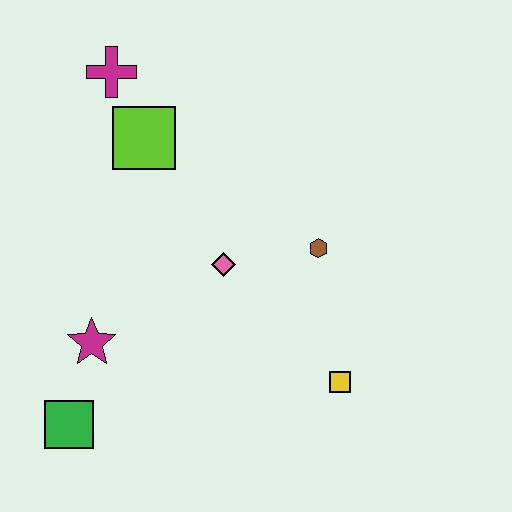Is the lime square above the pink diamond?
Yes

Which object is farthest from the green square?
The magenta cross is farthest from the green square.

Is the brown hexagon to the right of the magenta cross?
Yes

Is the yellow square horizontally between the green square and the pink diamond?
No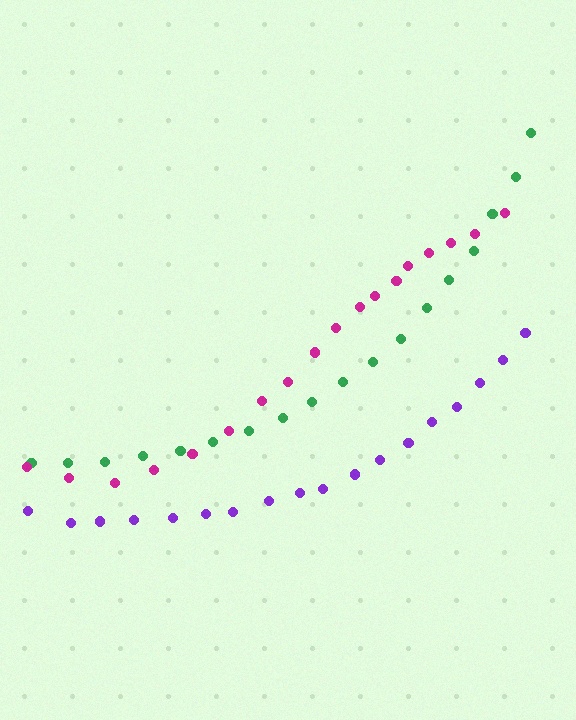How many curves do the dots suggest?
There are 3 distinct paths.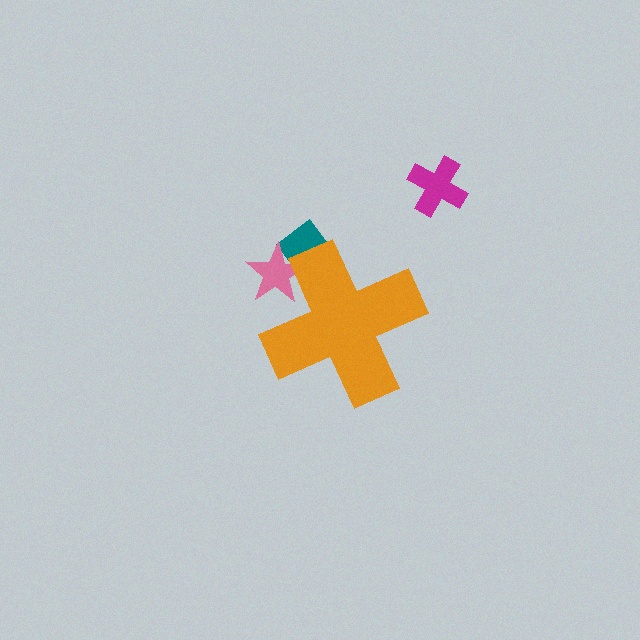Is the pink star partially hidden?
Yes, the pink star is partially hidden behind the orange cross.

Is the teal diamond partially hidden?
Yes, the teal diamond is partially hidden behind the orange cross.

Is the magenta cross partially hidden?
No, the magenta cross is fully visible.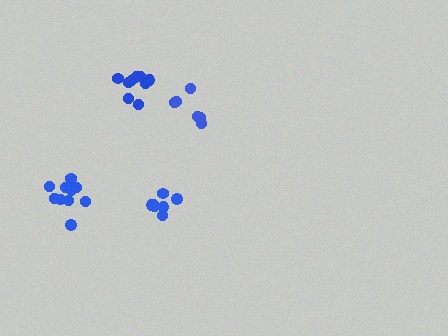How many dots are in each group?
Group 1: 11 dots, Group 2: 11 dots, Group 3: 6 dots, Group 4: 8 dots (36 total).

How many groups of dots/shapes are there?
There are 4 groups.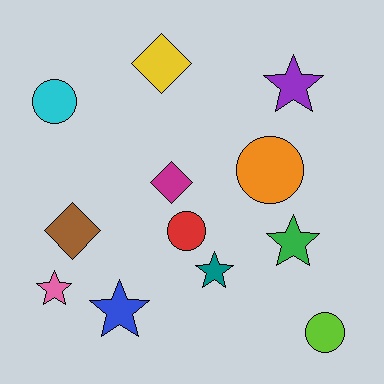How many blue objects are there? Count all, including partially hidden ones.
There is 1 blue object.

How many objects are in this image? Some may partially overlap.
There are 12 objects.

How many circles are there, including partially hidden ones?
There are 4 circles.